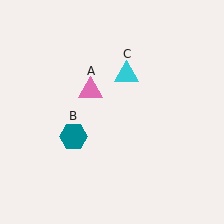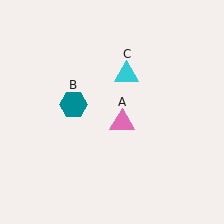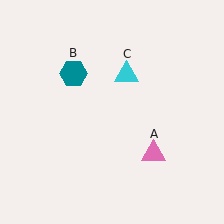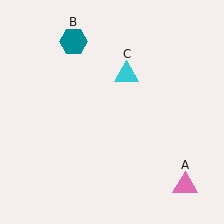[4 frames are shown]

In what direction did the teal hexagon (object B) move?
The teal hexagon (object B) moved up.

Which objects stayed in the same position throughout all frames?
Cyan triangle (object C) remained stationary.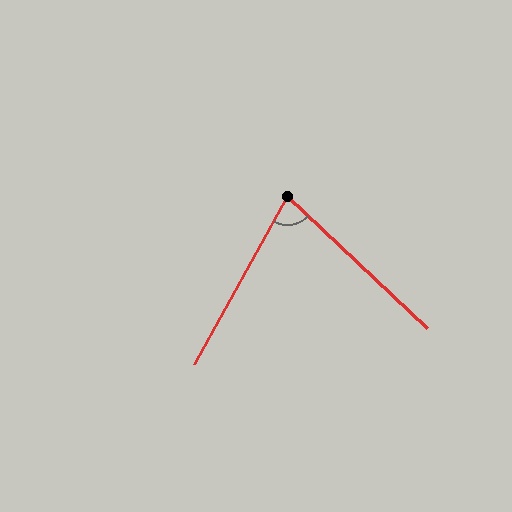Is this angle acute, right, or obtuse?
It is acute.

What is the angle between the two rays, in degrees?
Approximately 76 degrees.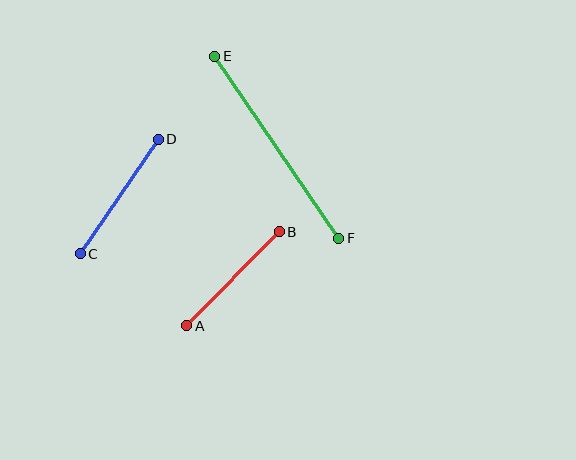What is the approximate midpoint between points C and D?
The midpoint is at approximately (119, 196) pixels.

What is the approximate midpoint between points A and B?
The midpoint is at approximately (233, 279) pixels.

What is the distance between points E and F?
The distance is approximately 220 pixels.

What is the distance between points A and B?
The distance is approximately 132 pixels.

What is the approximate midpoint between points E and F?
The midpoint is at approximately (277, 147) pixels.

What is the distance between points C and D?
The distance is approximately 138 pixels.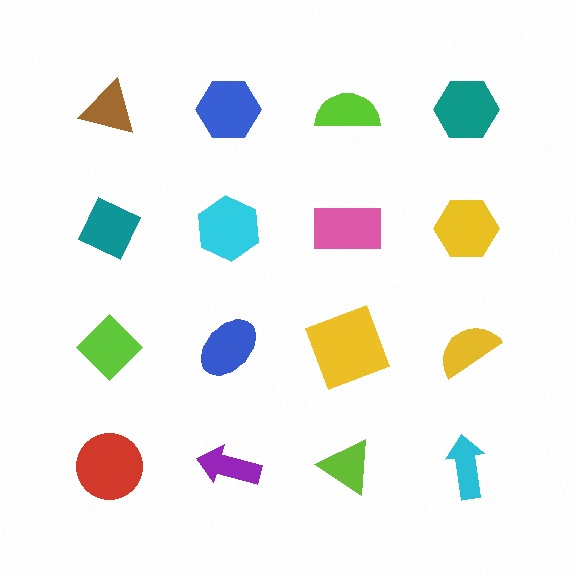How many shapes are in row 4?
4 shapes.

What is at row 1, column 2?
A blue hexagon.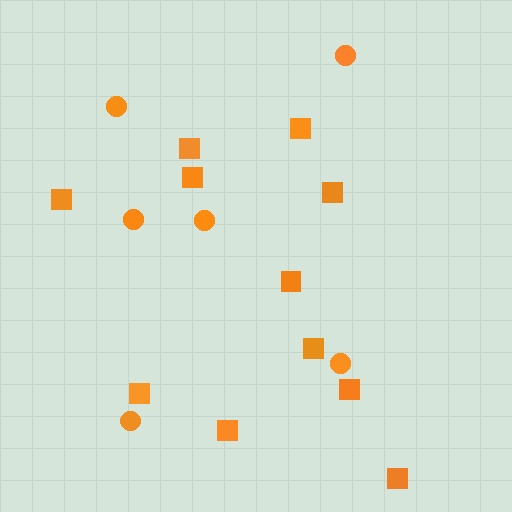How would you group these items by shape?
There are 2 groups: one group of squares (11) and one group of circles (6).